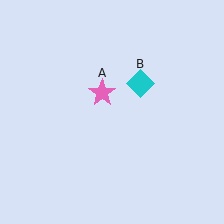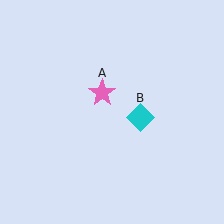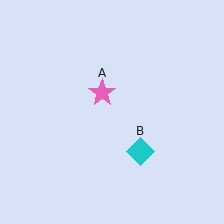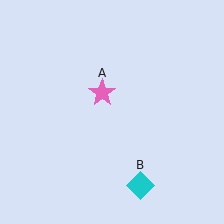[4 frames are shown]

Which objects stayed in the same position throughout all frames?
Pink star (object A) remained stationary.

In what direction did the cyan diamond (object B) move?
The cyan diamond (object B) moved down.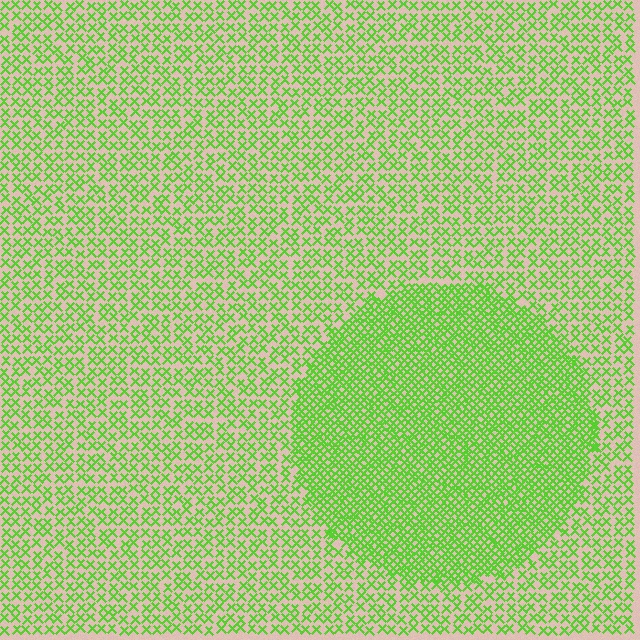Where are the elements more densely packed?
The elements are more densely packed inside the circle boundary.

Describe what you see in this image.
The image contains small lime elements arranged at two different densities. A circle-shaped region is visible where the elements are more densely packed than the surrounding area.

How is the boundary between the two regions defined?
The boundary is defined by a change in element density (approximately 2.2x ratio). All elements are the same color, size, and shape.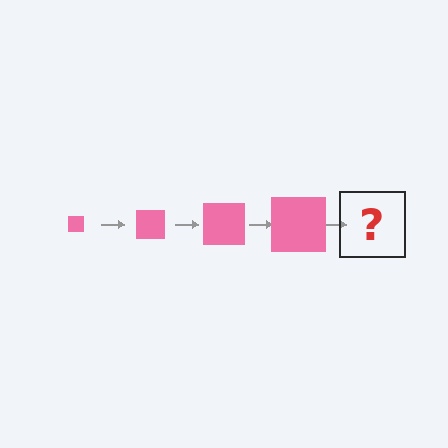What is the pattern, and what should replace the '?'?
The pattern is that the square gets progressively larger each step. The '?' should be a pink square, larger than the previous one.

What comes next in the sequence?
The next element should be a pink square, larger than the previous one.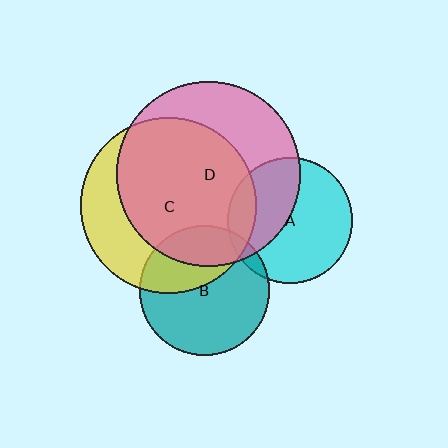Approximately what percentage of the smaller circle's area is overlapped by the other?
Approximately 20%.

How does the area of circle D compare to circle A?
Approximately 2.2 times.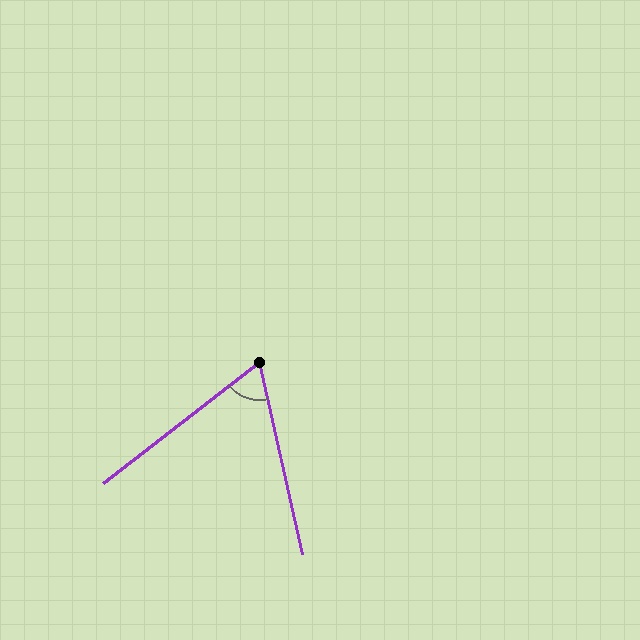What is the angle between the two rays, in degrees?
Approximately 65 degrees.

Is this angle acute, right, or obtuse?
It is acute.